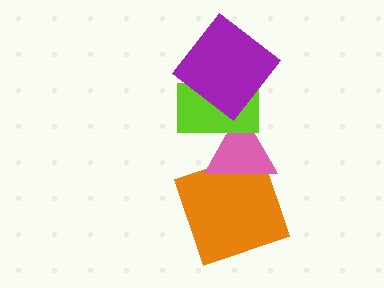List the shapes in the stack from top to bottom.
From top to bottom: the purple diamond, the lime rectangle, the pink triangle, the orange square.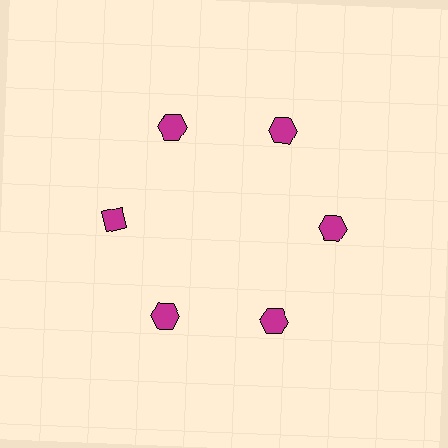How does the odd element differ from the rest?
It has a different shape: diamond instead of hexagon.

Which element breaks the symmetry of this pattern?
The magenta diamond at roughly the 9 o'clock position breaks the symmetry. All other shapes are magenta hexagons.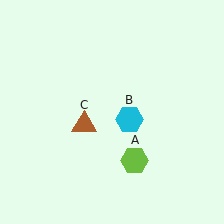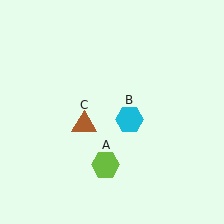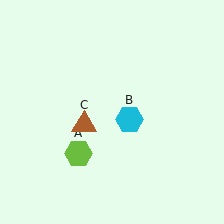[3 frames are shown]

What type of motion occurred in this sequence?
The lime hexagon (object A) rotated clockwise around the center of the scene.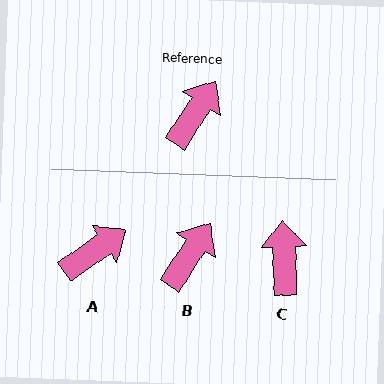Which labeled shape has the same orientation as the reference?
B.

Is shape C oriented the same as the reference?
No, it is off by about 35 degrees.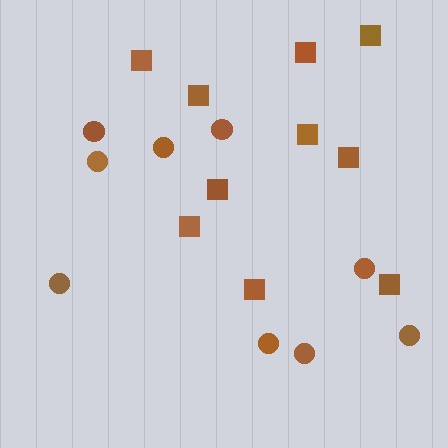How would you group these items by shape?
There are 2 groups: one group of squares (10) and one group of circles (9).